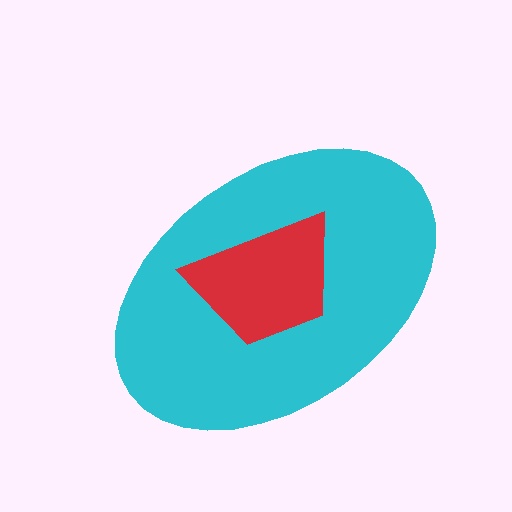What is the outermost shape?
The cyan ellipse.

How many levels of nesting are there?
2.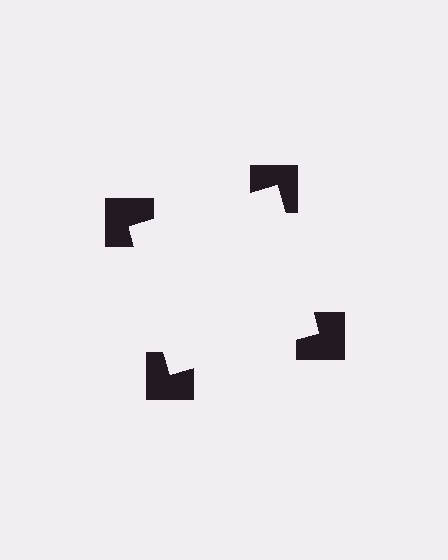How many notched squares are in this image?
There are 4 — one at each vertex of the illusory square.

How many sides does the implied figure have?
4 sides.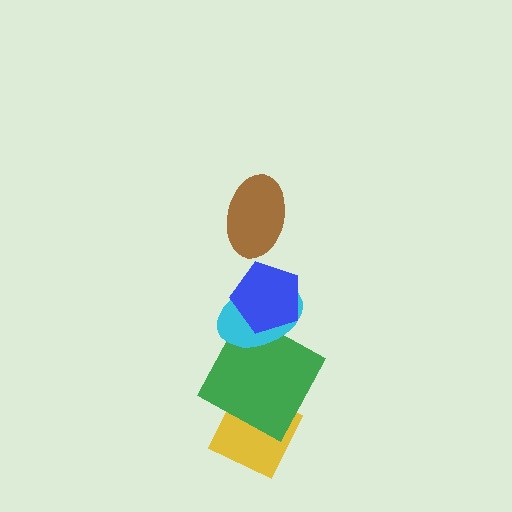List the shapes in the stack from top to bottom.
From top to bottom: the brown ellipse, the blue pentagon, the cyan ellipse, the green square, the yellow diamond.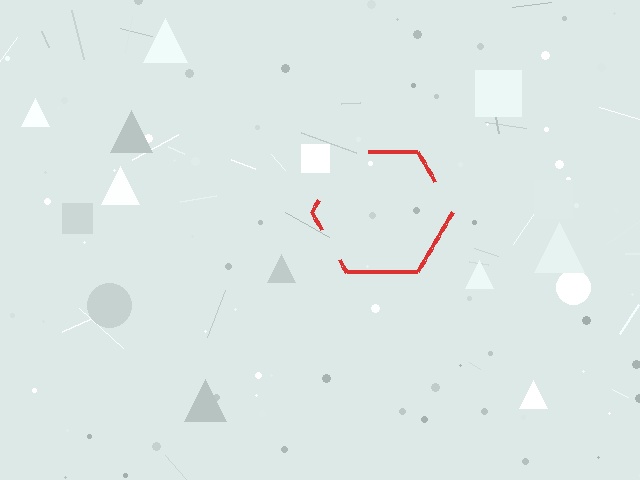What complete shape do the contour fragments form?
The contour fragments form a hexagon.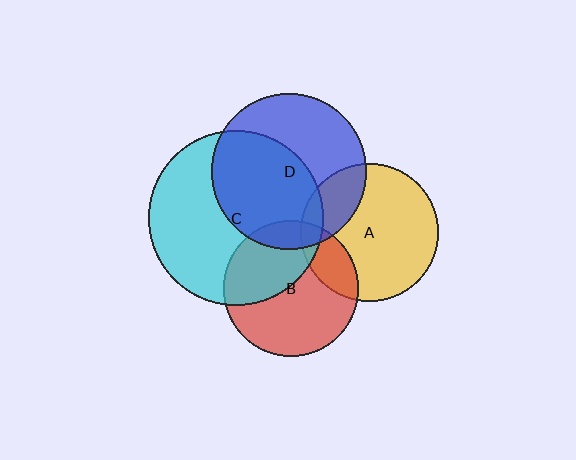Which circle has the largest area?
Circle C (cyan).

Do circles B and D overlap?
Yes.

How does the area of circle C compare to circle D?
Approximately 1.3 times.